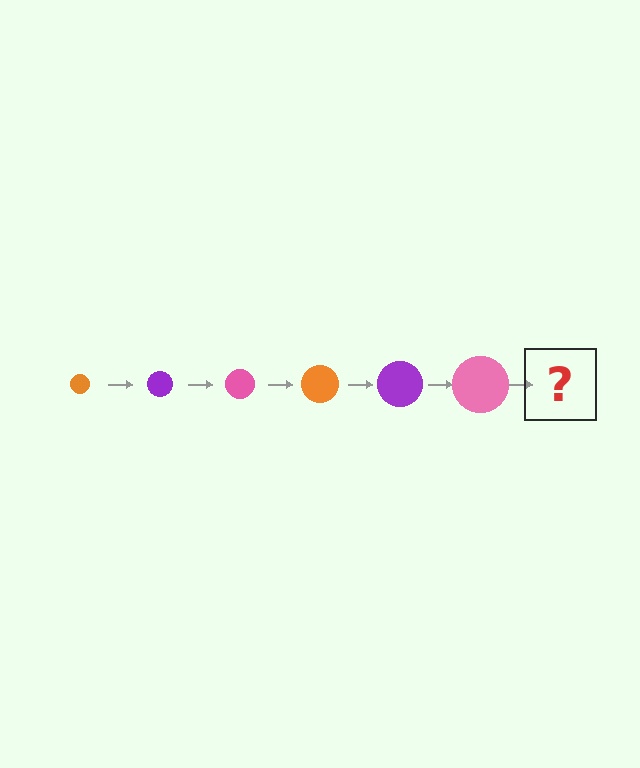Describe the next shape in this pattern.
It should be an orange circle, larger than the previous one.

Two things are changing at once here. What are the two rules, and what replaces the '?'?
The two rules are that the circle grows larger each step and the color cycles through orange, purple, and pink. The '?' should be an orange circle, larger than the previous one.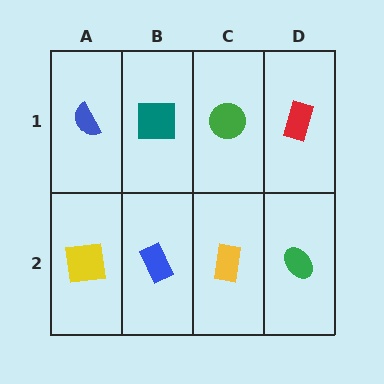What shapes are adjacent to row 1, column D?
A green ellipse (row 2, column D), a green circle (row 1, column C).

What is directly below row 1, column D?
A green ellipse.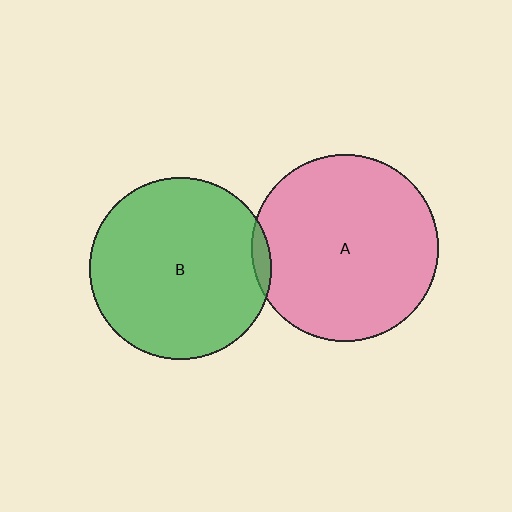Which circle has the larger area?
Circle A (pink).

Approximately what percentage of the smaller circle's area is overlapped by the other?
Approximately 5%.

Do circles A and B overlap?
Yes.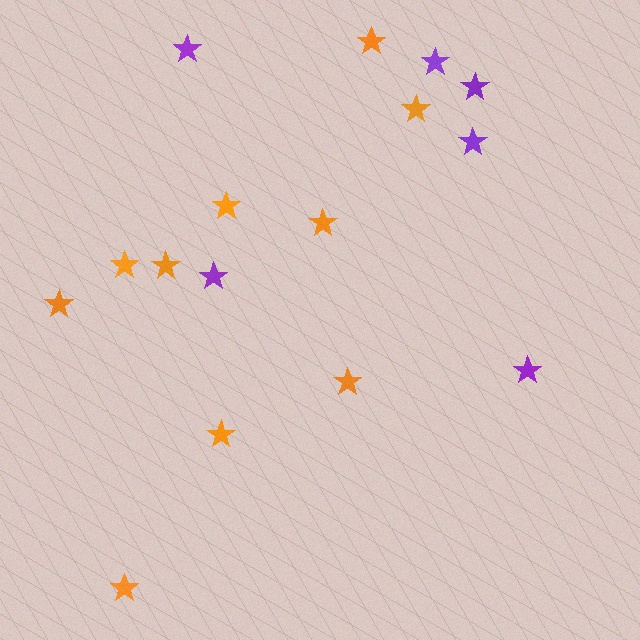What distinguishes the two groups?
There are 2 groups: one group of purple stars (6) and one group of orange stars (10).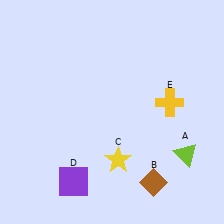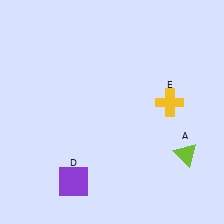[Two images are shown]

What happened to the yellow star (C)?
The yellow star (C) was removed in Image 2. It was in the bottom-right area of Image 1.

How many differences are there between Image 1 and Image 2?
There are 2 differences between the two images.